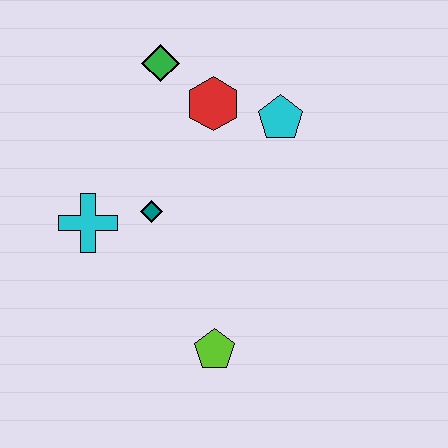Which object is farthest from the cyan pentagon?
The lime pentagon is farthest from the cyan pentagon.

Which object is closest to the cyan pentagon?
The red hexagon is closest to the cyan pentagon.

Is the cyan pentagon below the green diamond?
Yes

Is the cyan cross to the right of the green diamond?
No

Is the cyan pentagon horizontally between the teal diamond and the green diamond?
No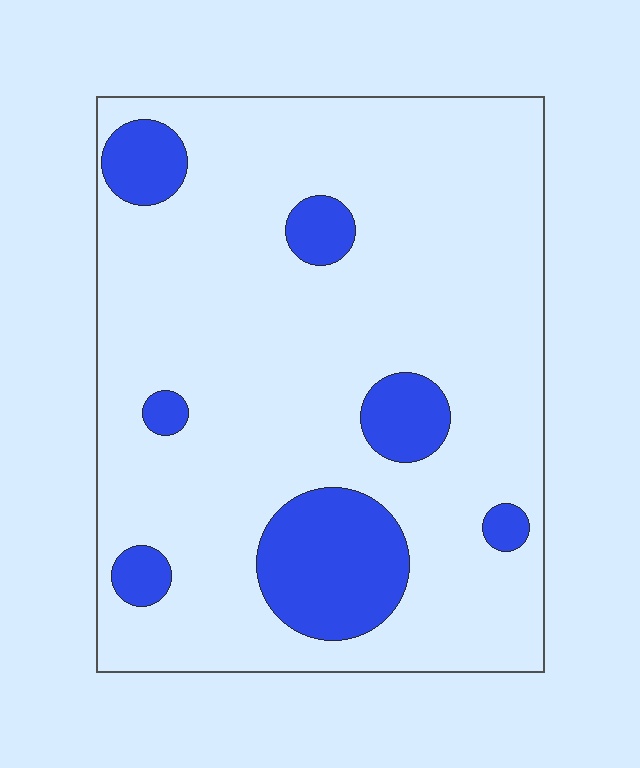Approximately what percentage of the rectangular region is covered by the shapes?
Approximately 15%.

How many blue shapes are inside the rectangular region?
7.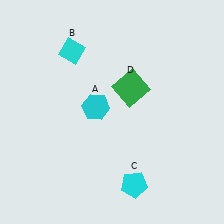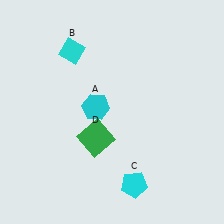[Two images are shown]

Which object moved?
The green square (D) moved down.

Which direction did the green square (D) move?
The green square (D) moved down.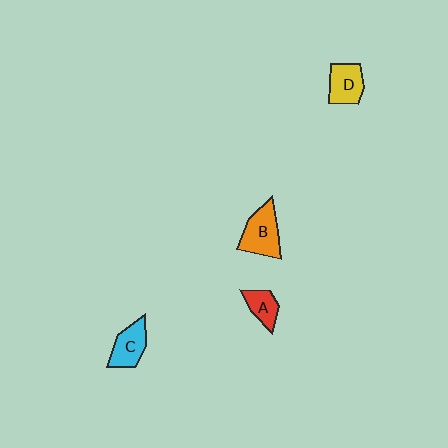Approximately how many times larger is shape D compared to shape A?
Approximately 1.4 times.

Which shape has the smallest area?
Shape A (red).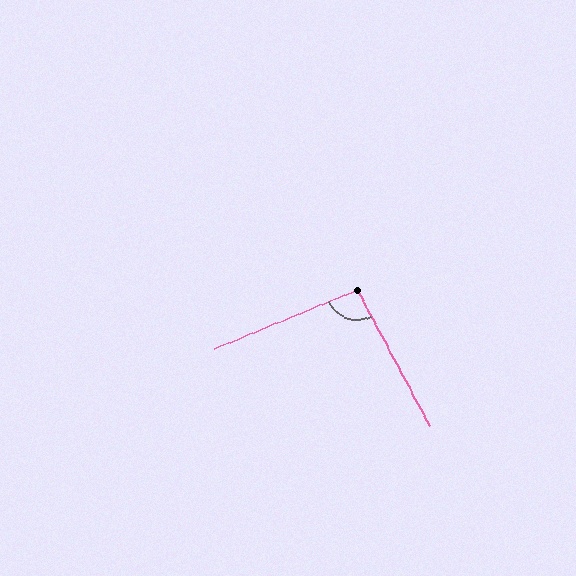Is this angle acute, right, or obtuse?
It is obtuse.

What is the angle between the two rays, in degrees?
Approximately 96 degrees.